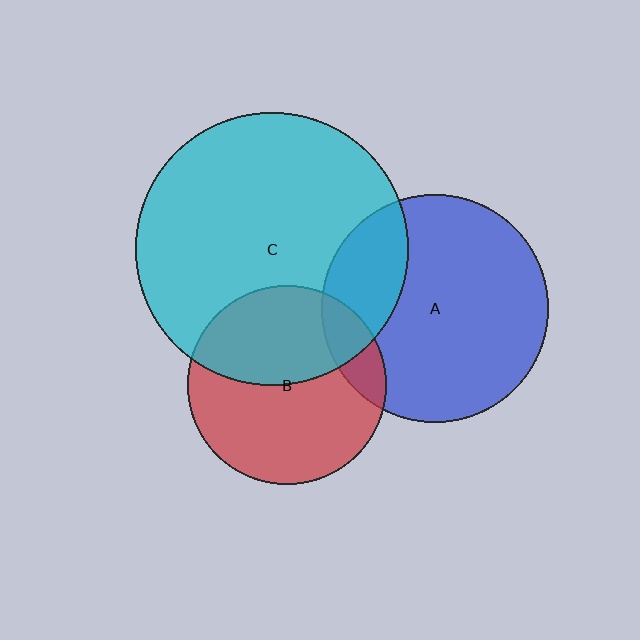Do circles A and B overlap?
Yes.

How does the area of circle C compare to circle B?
Approximately 1.9 times.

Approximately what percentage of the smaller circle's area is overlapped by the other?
Approximately 15%.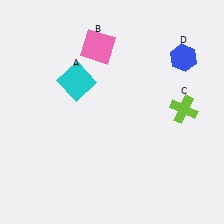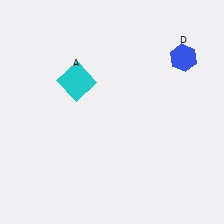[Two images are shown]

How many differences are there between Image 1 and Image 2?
There are 2 differences between the two images.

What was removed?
The lime cross (C), the pink square (B) were removed in Image 2.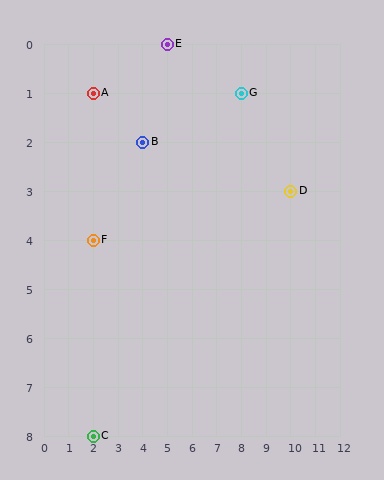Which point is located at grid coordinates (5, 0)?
Point E is at (5, 0).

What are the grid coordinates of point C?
Point C is at grid coordinates (2, 8).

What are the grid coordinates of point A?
Point A is at grid coordinates (2, 1).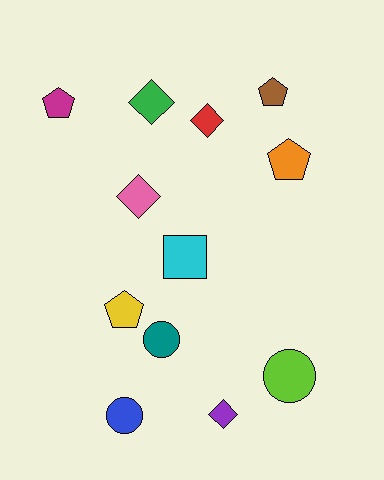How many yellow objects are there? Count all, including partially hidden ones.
There is 1 yellow object.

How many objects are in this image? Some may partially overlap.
There are 12 objects.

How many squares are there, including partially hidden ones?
There is 1 square.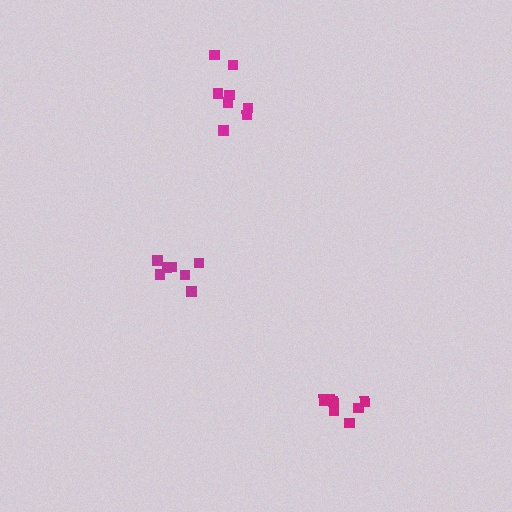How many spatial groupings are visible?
There are 3 spatial groupings.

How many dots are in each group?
Group 1: 8 dots, Group 2: 7 dots, Group 3: 8 dots (23 total).